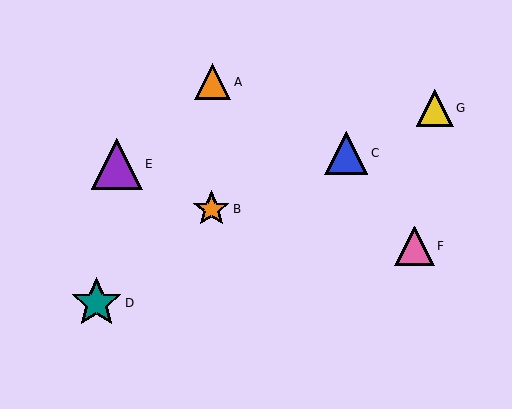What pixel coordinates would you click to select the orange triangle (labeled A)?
Click at (213, 82) to select the orange triangle A.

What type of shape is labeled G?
Shape G is a yellow triangle.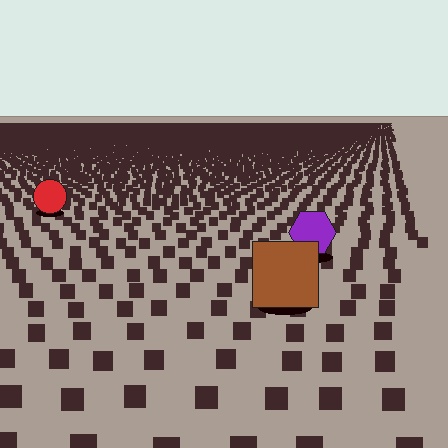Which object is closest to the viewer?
The brown square is closest. The texture marks near it are larger and more spread out.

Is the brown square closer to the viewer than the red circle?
Yes. The brown square is closer — you can tell from the texture gradient: the ground texture is coarser near it.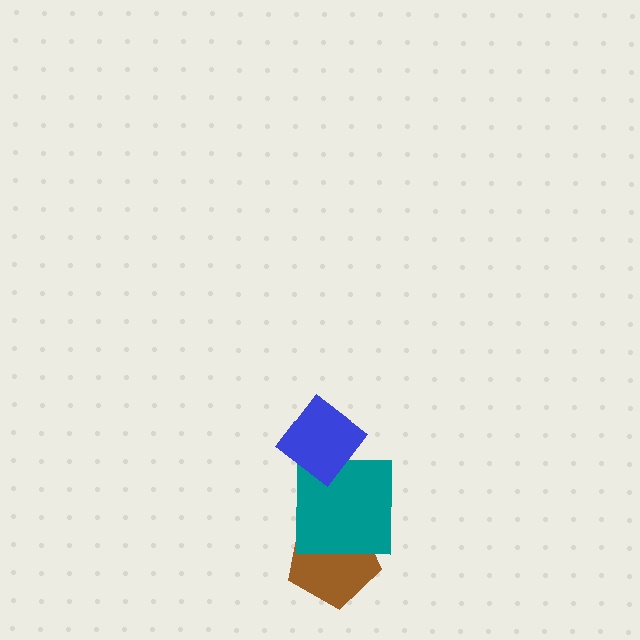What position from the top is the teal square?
The teal square is 2nd from the top.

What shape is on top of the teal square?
The blue diamond is on top of the teal square.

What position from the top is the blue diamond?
The blue diamond is 1st from the top.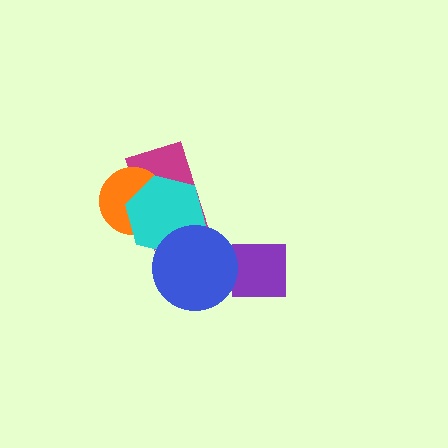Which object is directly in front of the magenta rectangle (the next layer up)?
The orange circle is directly in front of the magenta rectangle.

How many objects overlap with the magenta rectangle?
3 objects overlap with the magenta rectangle.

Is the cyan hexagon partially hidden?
Yes, it is partially covered by another shape.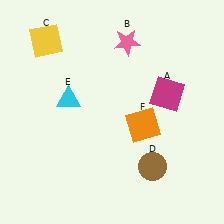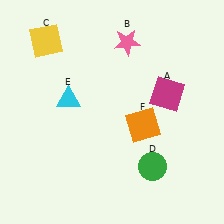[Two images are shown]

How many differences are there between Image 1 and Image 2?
There is 1 difference between the two images.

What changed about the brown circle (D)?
In Image 1, D is brown. In Image 2, it changed to green.